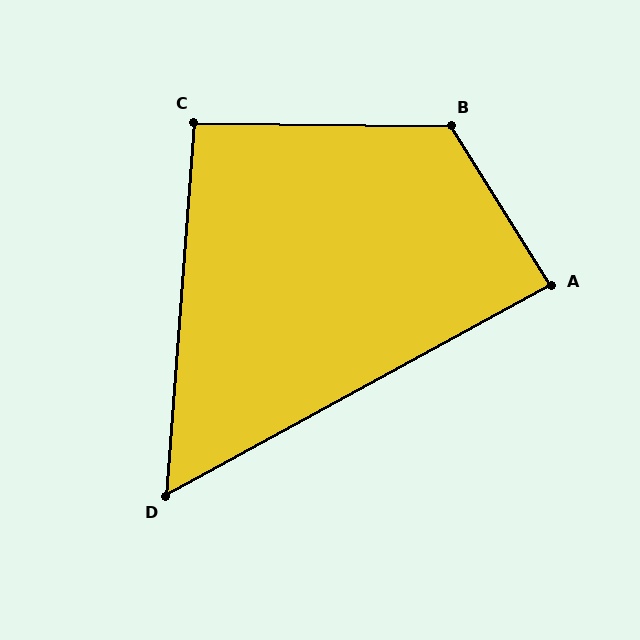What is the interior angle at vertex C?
Approximately 94 degrees (approximately right).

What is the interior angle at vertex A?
Approximately 86 degrees (approximately right).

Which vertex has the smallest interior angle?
D, at approximately 57 degrees.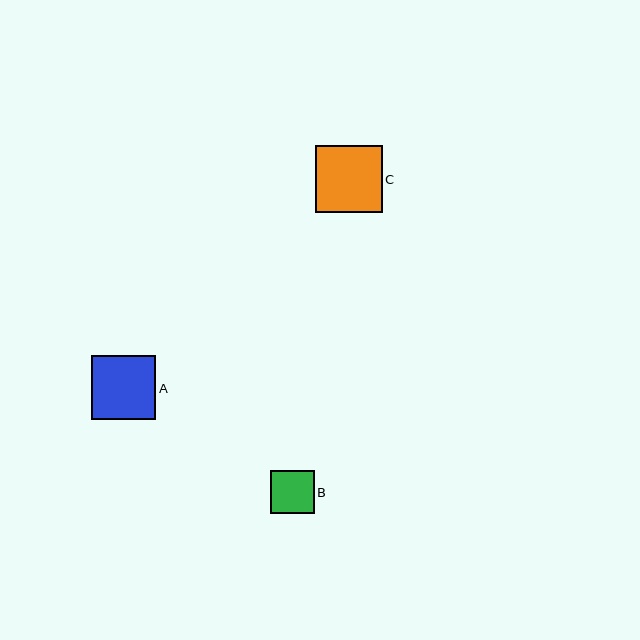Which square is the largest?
Square C is the largest with a size of approximately 67 pixels.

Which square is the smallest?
Square B is the smallest with a size of approximately 43 pixels.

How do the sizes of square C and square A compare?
Square C and square A are approximately the same size.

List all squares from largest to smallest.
From largest to smallest: C, A, B.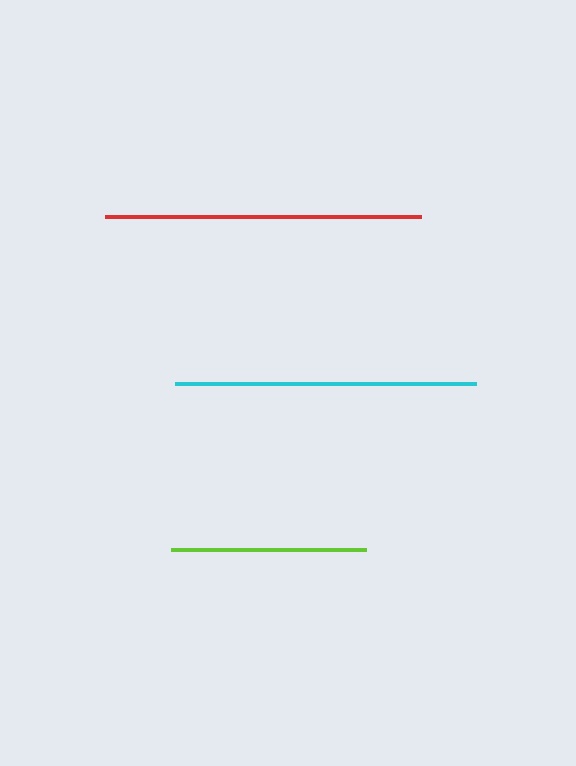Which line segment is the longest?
The red line is the longest at approximately 316 pixels.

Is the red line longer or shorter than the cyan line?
The red line is longer than the cyan line.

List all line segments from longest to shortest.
From longest to shortest: red, cyan, lime.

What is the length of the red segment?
The red segment is approximately 316 pixels long.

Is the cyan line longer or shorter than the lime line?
The cyan line is longer than the lime line.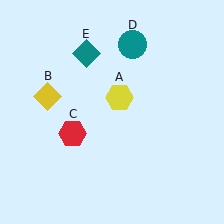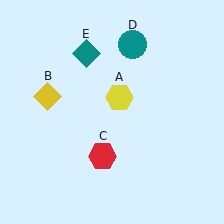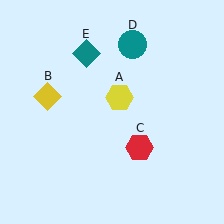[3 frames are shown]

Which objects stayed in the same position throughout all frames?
Yellow hexagon (object A) and yellow diamond (object B) and teal circle (object D) and teal diamond (object E) remained stationary.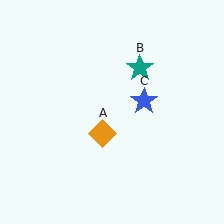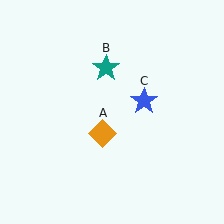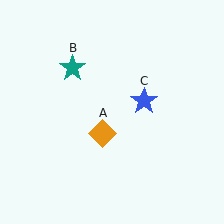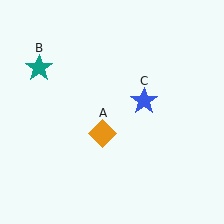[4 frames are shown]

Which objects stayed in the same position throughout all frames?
Orange diamond (object A) and blue star (object C) remained stationary.